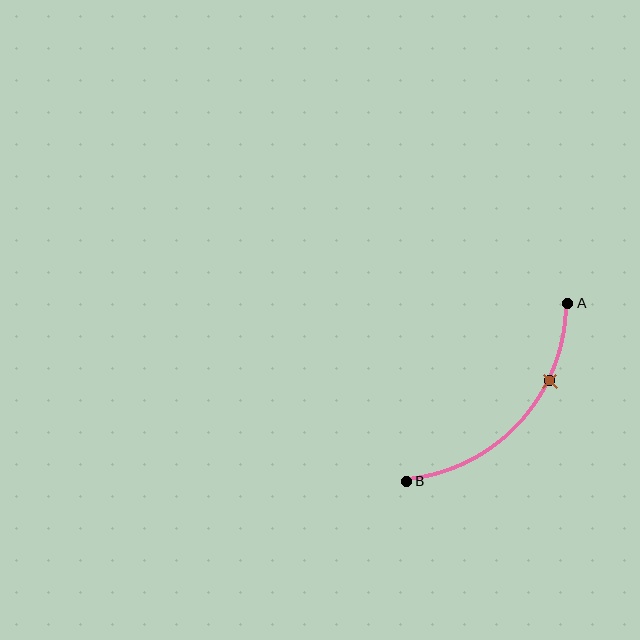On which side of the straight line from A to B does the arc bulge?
The arc bulges below and to the right of the straight line connecting A and B.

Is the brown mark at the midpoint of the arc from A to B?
No. The brown mark lies on the arc but is closer to endpoint A. The arc midpoint would be at the point on the curve equidistant along the arc from both A and B.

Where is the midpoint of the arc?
The arc midpoint is the point on the curve farthest from the straight line joining A and B. It sits below and to the right of that line.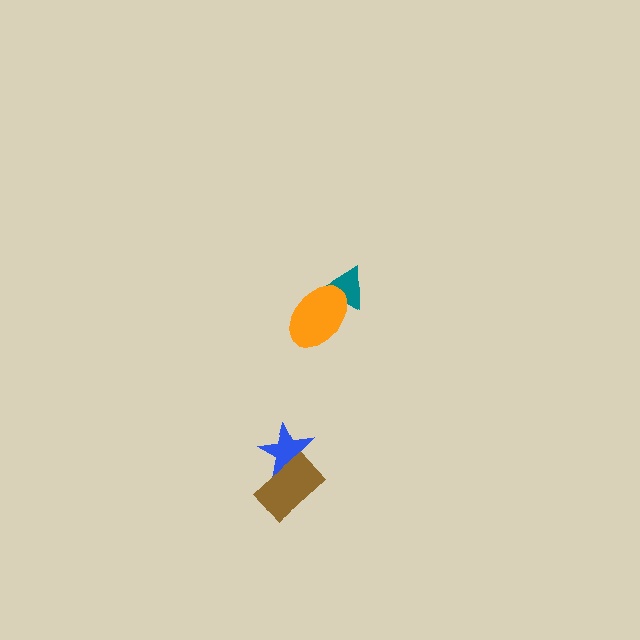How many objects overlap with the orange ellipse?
1 object overlaps with the orange ellipse.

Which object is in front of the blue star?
The brown rectangle is in front of the blue star.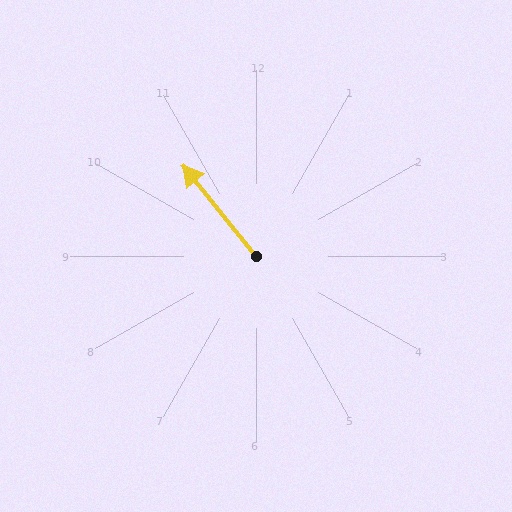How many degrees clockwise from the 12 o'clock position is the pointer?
Approximately 321 degrees.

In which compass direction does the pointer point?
Northwest.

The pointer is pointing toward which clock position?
Roughly 11 o'clock.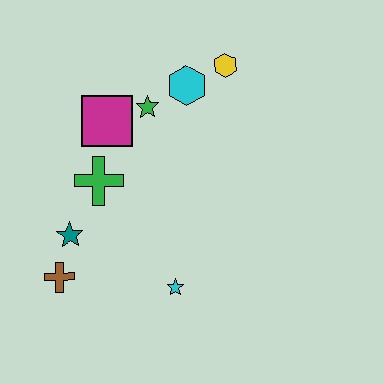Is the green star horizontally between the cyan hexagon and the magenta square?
Yes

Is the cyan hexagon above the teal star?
Yes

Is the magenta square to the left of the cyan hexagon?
Yes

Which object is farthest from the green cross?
The yellow hexagon is farthest from the green cross.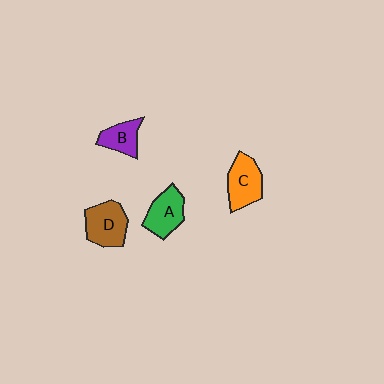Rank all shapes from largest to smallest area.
From largest to smallest: D (brown), C (orange), A (green), B (purple).